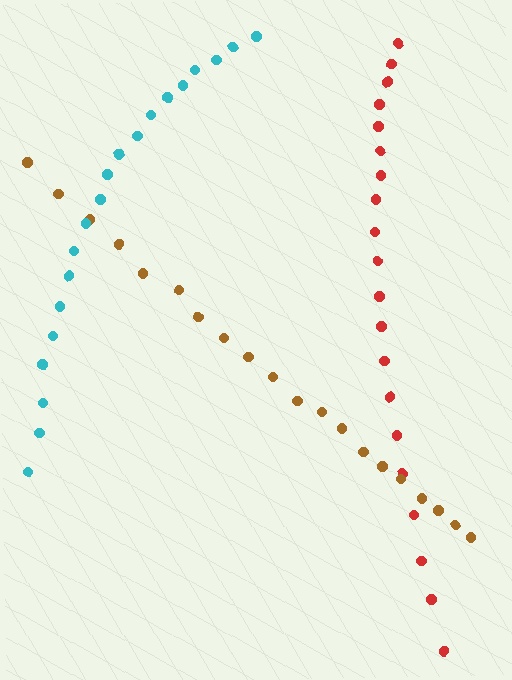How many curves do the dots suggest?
There are 3 distinct paths.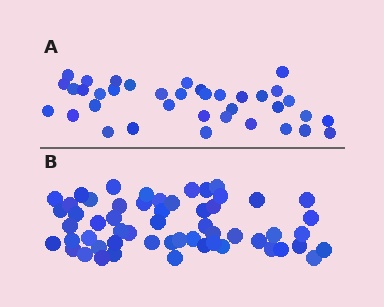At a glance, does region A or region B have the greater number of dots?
Region B (the bottom region) has more dots.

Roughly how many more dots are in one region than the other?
Region B has approximately 20 more dots than region A.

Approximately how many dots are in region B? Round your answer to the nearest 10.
About 60 dots. (The exact count is 56, which rounds to 60.)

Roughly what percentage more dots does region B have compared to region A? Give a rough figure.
About 50% more.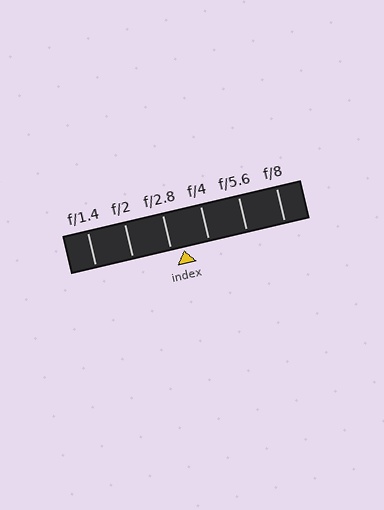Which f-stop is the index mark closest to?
The index mark is closest to f/2.8.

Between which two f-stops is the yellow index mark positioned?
The index mark is between f/2.8 and f/4.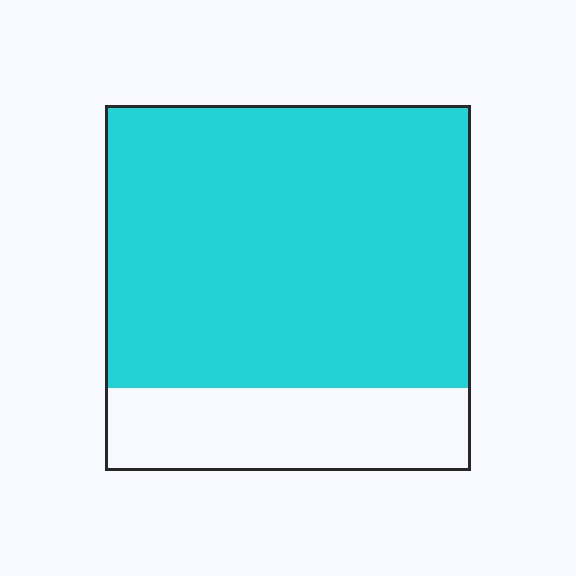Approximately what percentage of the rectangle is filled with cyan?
Approximately 75%.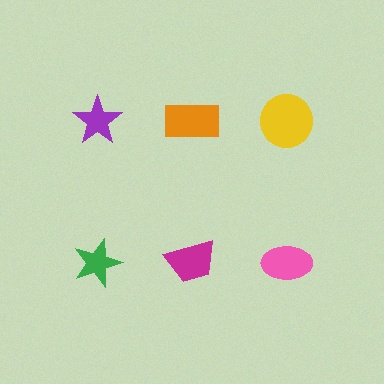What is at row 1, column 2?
An orange rectangle.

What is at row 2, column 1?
A green star.